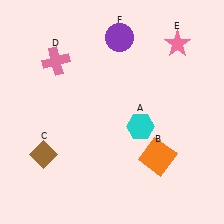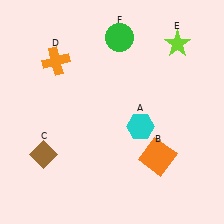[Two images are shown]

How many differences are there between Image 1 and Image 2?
There are 3 differences between the two images.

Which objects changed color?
D changed from pink to orange. E changed from pink to lime. F changed from purple to green.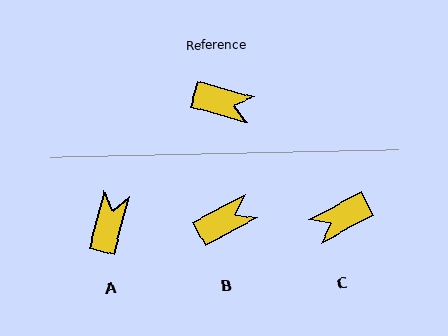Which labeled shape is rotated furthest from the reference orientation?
C, about 136 degrees away.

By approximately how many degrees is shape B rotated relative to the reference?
Approximately 43 degrees counter-clockwise.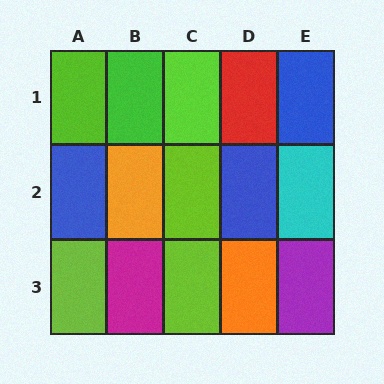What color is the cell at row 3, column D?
Orange.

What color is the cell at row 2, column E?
Cyan.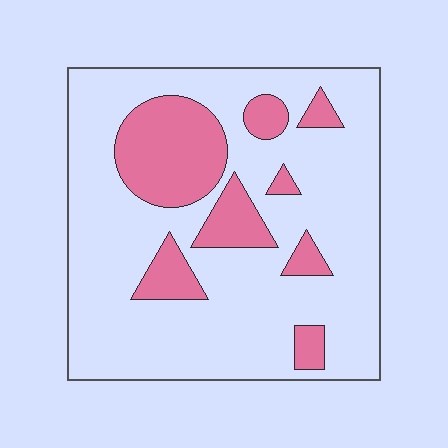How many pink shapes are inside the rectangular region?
8.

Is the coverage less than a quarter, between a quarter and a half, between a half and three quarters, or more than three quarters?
Less than a quarter.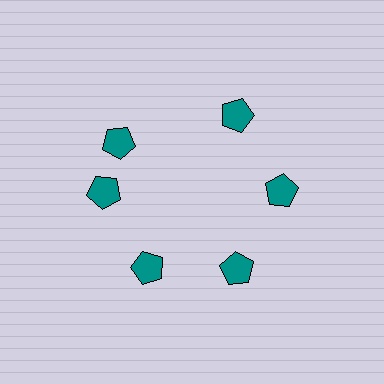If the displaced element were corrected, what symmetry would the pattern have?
It would have 6-fold rotational symmetry — the pattern would map onto itself every 60 degrees.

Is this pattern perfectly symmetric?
No. The 6 teal pentagons are arranged in a ring, but one element near the 11 o'clock position is rotated out of alignment along the ring, breaking the 6-fold rotational symmetry.